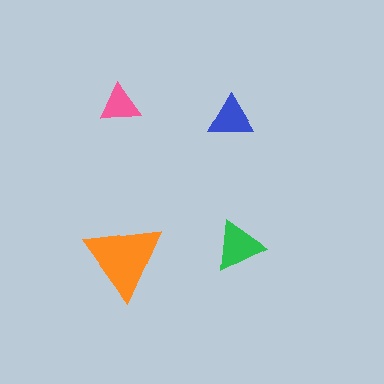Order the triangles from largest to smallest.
the orange one, the green one, the blue one, the pink one.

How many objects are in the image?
There are 4 objects in the image.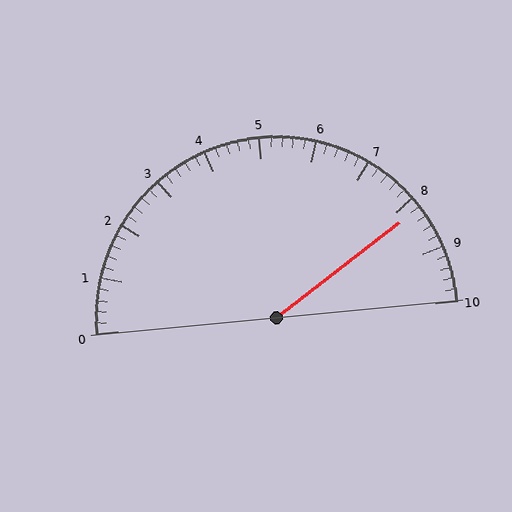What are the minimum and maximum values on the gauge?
The gauge ranges from 0 to 10.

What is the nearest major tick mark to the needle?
The nearest major tick mark is 8.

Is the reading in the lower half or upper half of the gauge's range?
The reading is in the upper half of the range (0 to 10).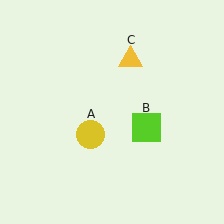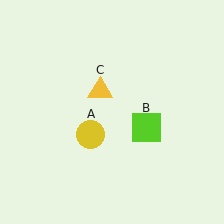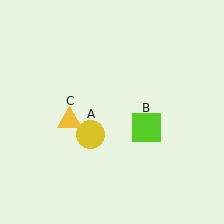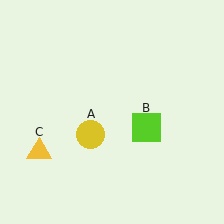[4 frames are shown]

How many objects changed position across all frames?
1 object changed position: yellow triangle (object C).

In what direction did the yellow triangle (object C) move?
The yellow triangle (object C) moved down and to the left.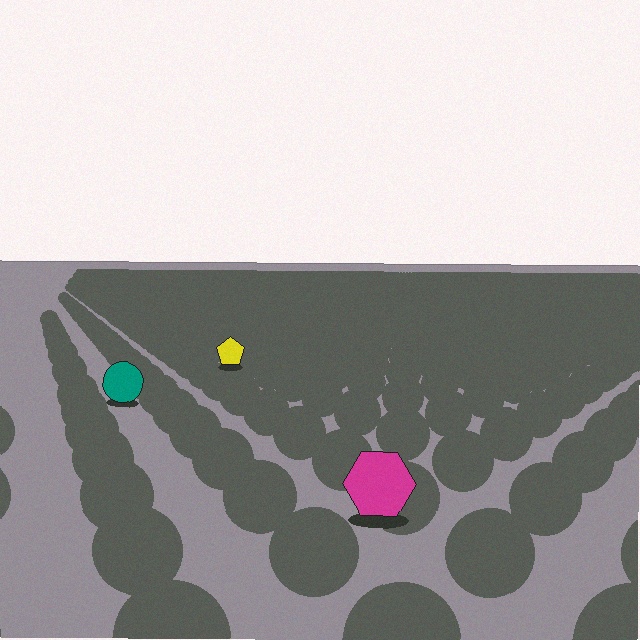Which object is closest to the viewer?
The magenta hexagon is closest. The texture marks near it are larger and more spread out.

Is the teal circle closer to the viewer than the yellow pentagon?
Yes. The teal circle is closer — you can tell from the texture gradient: the ground texture is coarser near it.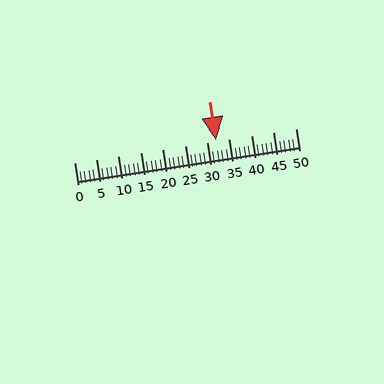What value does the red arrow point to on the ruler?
The red arrow points to approximately 32.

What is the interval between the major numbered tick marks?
The major tick marks are spaced 5 units apart.